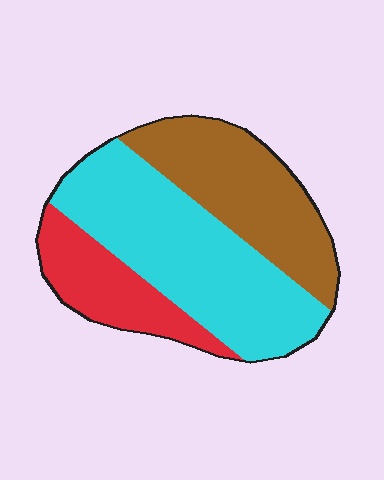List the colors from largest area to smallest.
From largest to smallest: cyan, brown, red.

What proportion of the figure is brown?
Brown covers roughly 35% of the figure.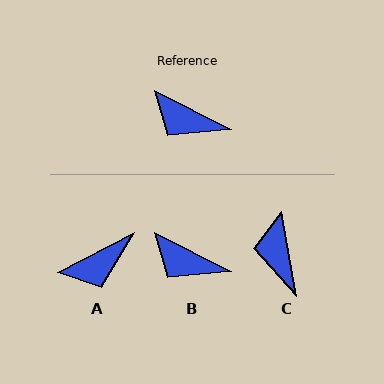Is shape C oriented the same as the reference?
No, it is off by about 54 degrees.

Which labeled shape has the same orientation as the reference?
B.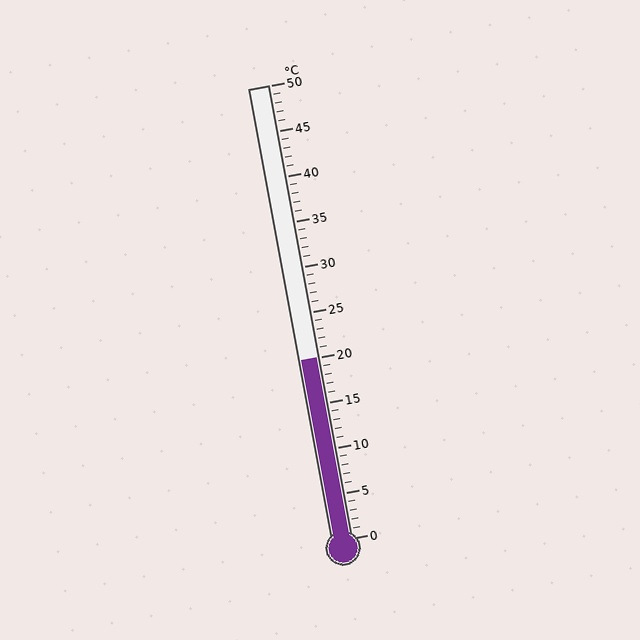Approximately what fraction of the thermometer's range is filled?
The thermometer is filled to approximately 40% of its range.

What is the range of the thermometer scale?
The thermometer scale ranges from 0°C to 50°C.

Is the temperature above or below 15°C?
The temperature is above 15°C.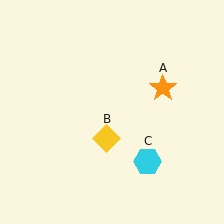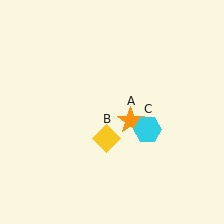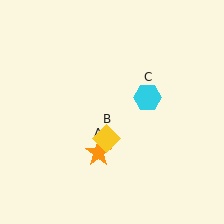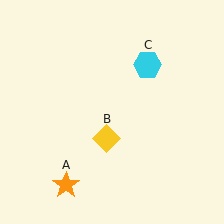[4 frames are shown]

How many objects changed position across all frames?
2 objects changed position: orange star (object A), cyan hexagon (object C).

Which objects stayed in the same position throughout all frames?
Yellow diamond (object B) remained stationary.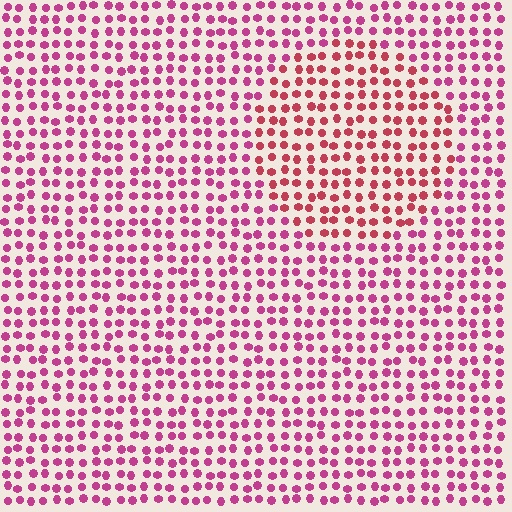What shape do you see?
I see a circle.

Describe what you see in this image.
The image is filled with small magenta elements in a uniform arrangement. A circle-shaped region is visible where the elements are tinted to a slightly different hue, forming a subtle color boundary.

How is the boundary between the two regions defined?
The boundary is defined purely by a slight shift in hue (about 27 degrees). Spacing, size, and orientation are identical on both sides.